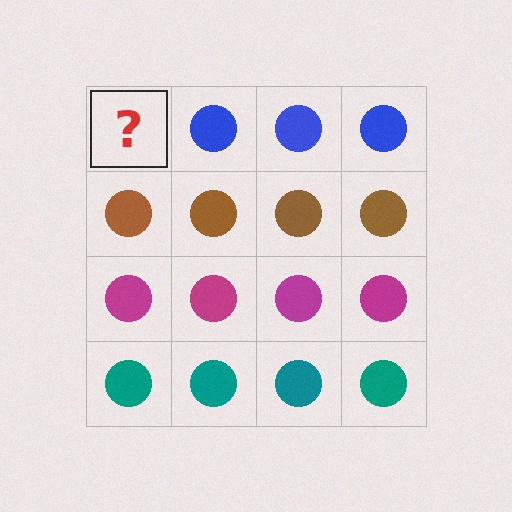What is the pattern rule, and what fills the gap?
The rule is that each row has a consistent color. The gap should be filled with a blue circle.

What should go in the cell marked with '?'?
The missing cell should contain a blue circle.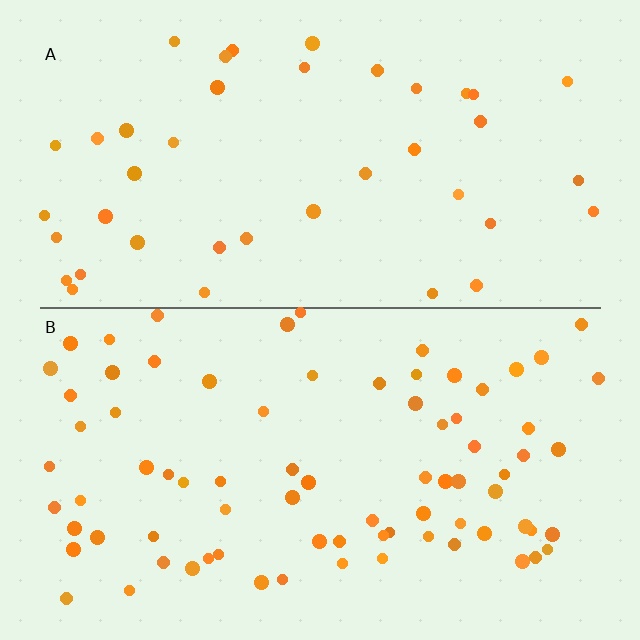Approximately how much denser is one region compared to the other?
Approximately 1.9× — region B over region A.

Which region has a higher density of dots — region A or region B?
B (the bottom).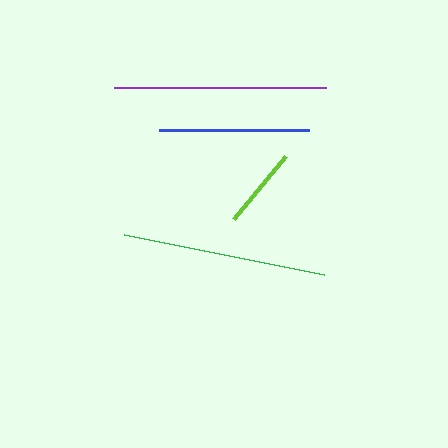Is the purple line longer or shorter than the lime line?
The purple line is longer than the lime line.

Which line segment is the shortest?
The lime line is the shortest at approximately 81 pixels.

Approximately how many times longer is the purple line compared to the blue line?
The purple line is approximately 1.4 times the length of the blue line.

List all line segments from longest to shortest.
From longest to shortest: purple, green, blue, lime.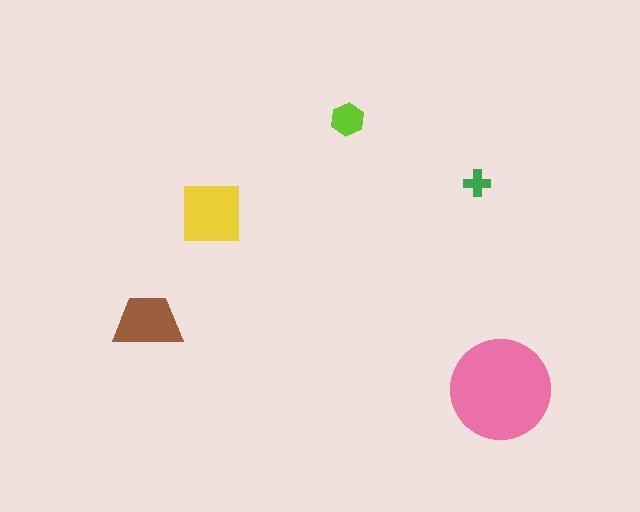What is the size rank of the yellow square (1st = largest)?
2nd.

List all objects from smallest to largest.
The green cross, the lime hexagon, the brown trapezoid, the yellow square, the pink circle.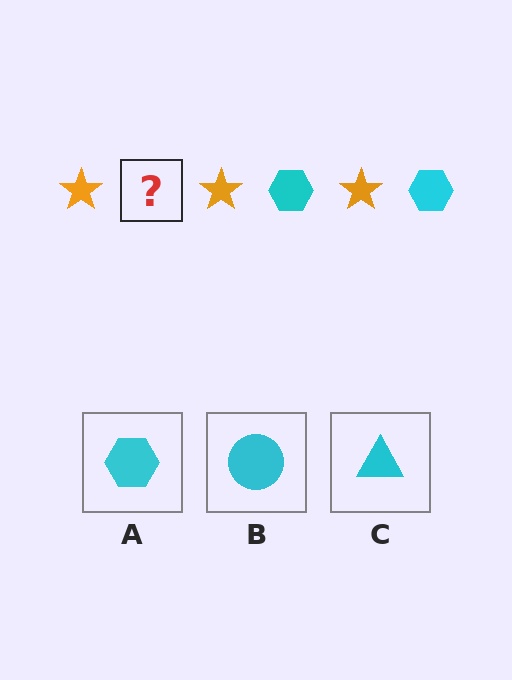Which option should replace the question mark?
Option A.